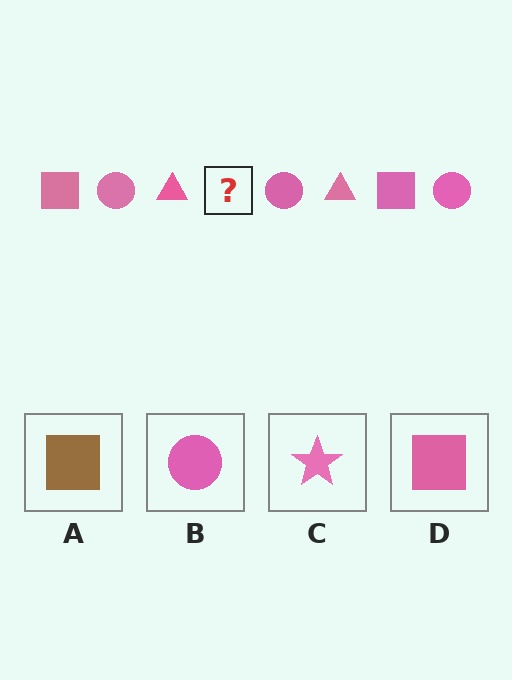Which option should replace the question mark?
Option D.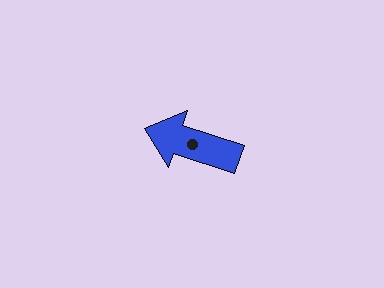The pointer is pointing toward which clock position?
Roughly 10 o'clock.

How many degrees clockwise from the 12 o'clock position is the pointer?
Approximately 288 degrees.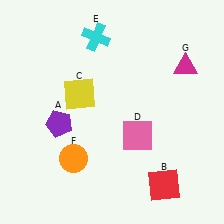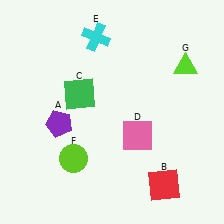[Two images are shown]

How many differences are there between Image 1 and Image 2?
There are 3 differences between the two images.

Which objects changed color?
C changed from yellow to green. F changed from orange to lime. G changed from magenta to lime.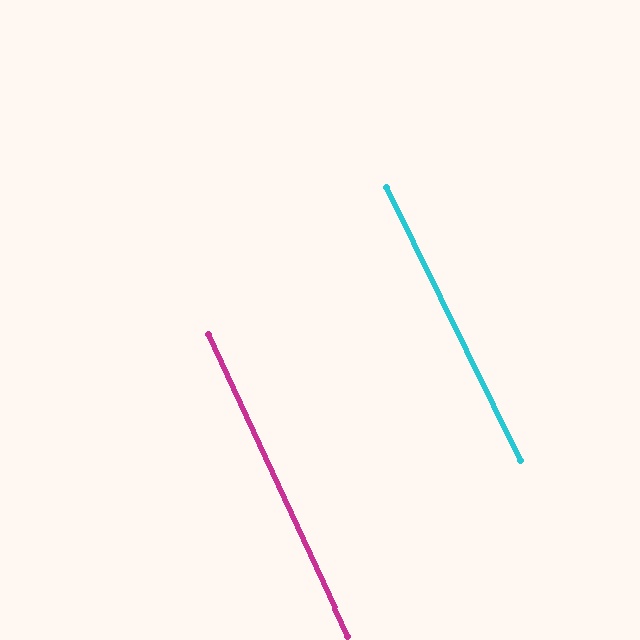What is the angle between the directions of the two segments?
Approximately 1 degree.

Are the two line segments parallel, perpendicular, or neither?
Parallel — their directions differ by only 1.2°.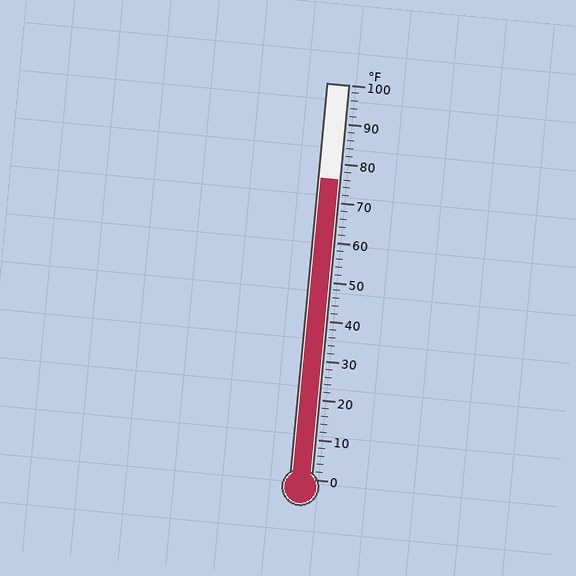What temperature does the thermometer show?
The thermometer shows approximately 76°F.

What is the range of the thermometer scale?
The thermometer scale ranges from 0°F to 100°F.